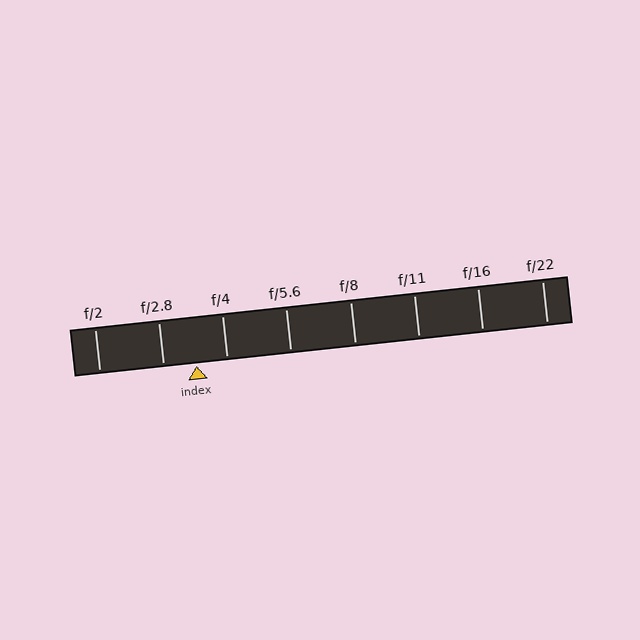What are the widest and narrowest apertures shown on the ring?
The widest aperture shown is f/2 and the narrowest is f/22.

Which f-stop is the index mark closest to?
The index mark is closest to f/4.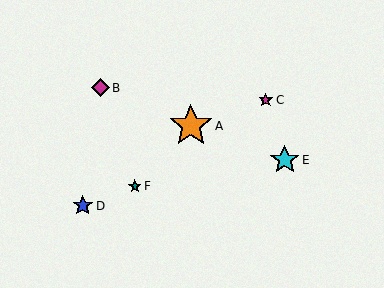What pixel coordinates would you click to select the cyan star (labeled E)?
Click at (285, 160) to select the cyan star E.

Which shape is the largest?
The orange star (labeled A) is the largest.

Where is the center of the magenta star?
The center of the magenta star is at (266, 100).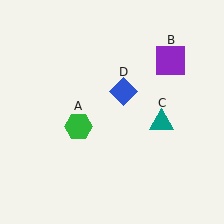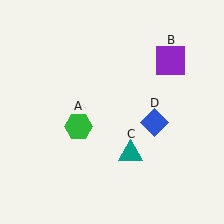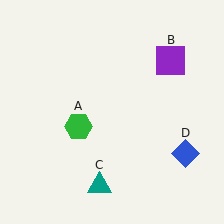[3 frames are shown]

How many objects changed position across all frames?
2 objects changed position: teal triangle (object C), blue diamond (object D).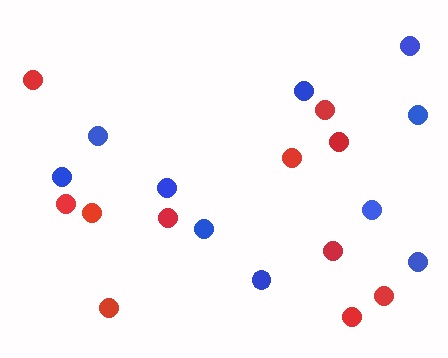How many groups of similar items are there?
There are 2 groups: one group of blue circles (10) and one group of red circles (11).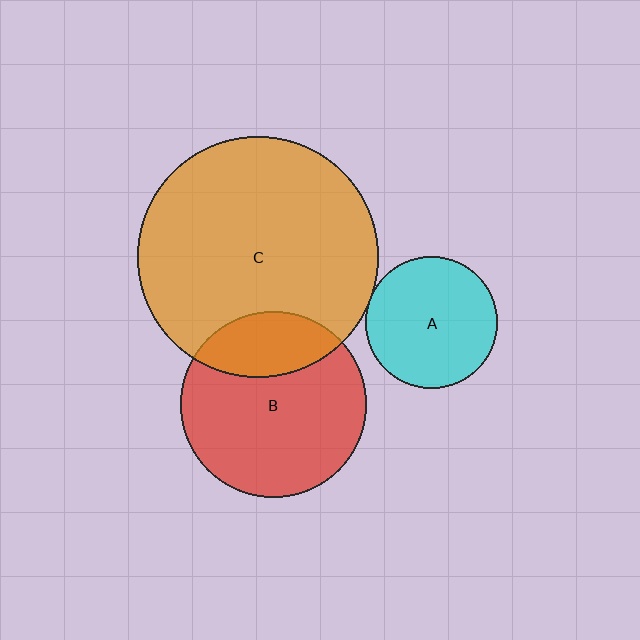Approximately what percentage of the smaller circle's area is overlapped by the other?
Approximately 5%.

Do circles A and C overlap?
Yes.